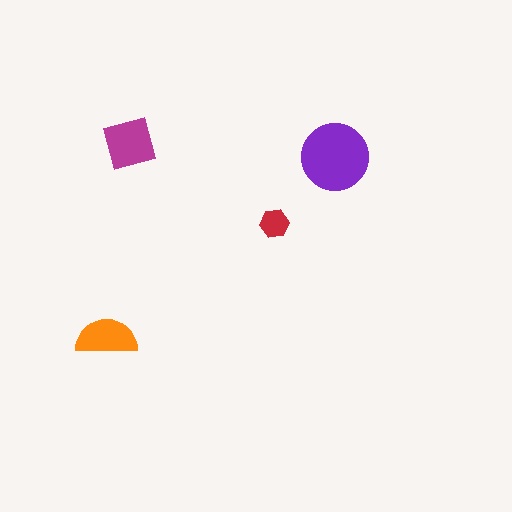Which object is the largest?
The purple circle.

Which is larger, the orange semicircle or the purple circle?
The purple circle.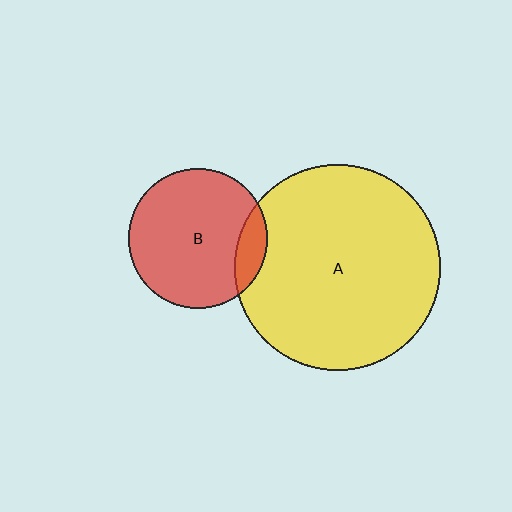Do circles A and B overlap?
Yes.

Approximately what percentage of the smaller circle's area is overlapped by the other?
Approximately 15%.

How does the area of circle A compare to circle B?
Approximately 2.2 times.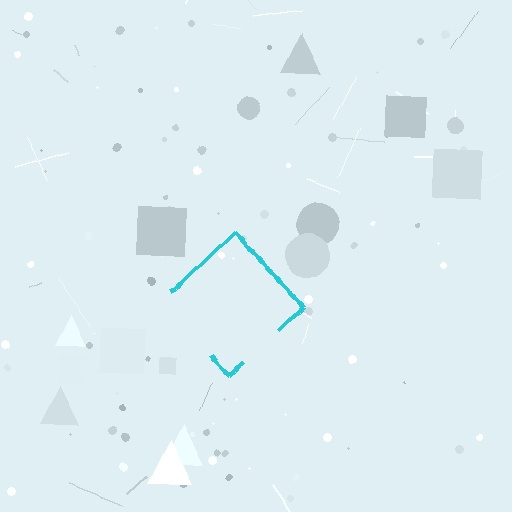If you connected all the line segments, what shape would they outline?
They would outline a diamond.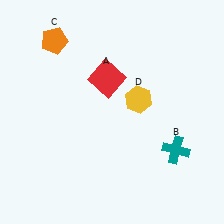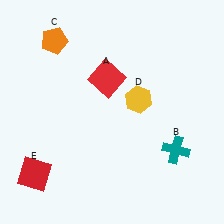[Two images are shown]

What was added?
A red square (E) was added in Image 2.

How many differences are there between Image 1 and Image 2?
There is 1 difference between the two images.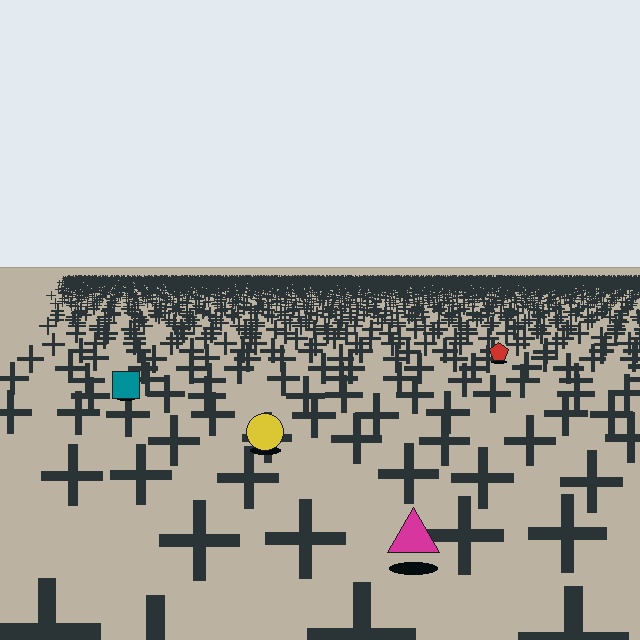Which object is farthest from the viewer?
The red pentagon is farthest from the viewer. It appears smaller and the ground texture around it is denser.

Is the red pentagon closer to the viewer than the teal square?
No. The teal square is closer — you can tell from the texture gradient: the ground texture is coarser near it.